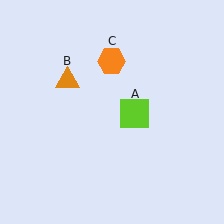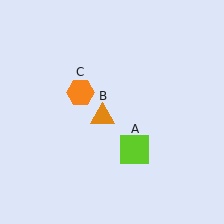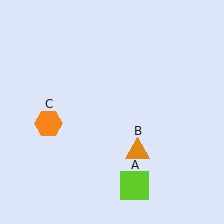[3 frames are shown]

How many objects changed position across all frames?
3 objects changed position: lime square (object A), orange triangle (object B), orange hexagon (object C).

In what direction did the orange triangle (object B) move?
The orange triangle (object B) moved down and to the right.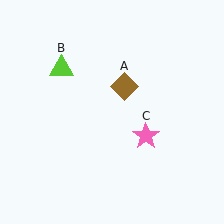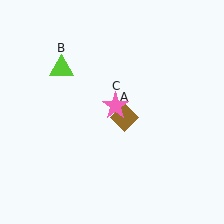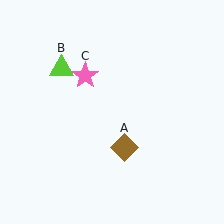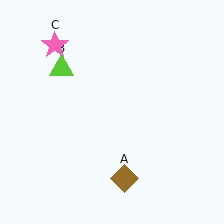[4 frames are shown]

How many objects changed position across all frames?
2 objects changed position: brown diamond (object A), pink star (object C).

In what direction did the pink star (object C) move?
The pink star (object C) moved up and to the left.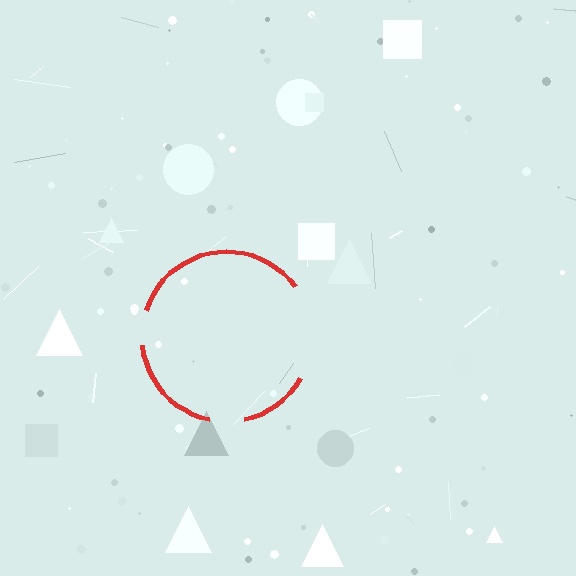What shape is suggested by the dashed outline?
The dashed outline suggests a circle.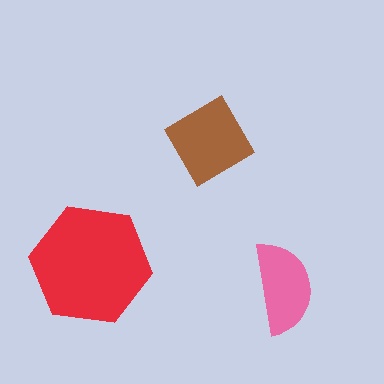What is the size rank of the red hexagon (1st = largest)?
1st.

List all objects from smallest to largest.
The pink semicircle, the brown diamond, the red hexagon.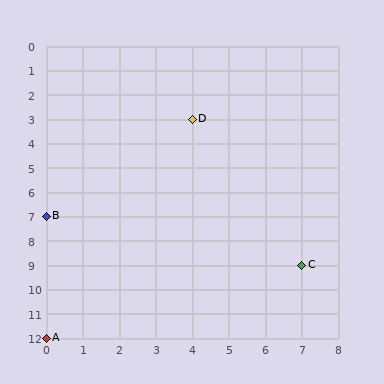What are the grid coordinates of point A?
Point A is at grid coordinates (0, 12).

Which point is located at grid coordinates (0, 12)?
Point A is at (0, 12).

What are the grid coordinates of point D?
Point D is at grid coordinates (4, 3).